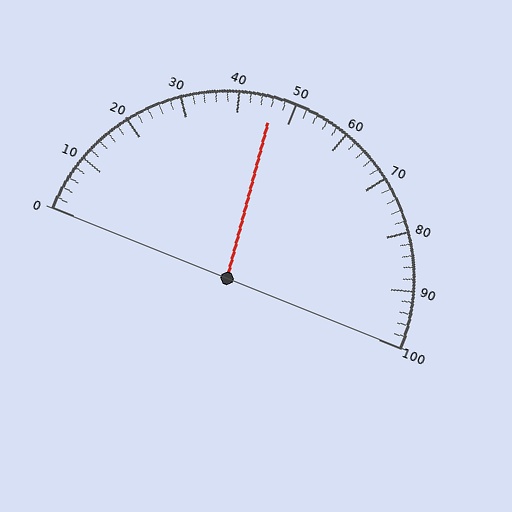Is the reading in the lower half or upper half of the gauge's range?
The reading is in the lower half of the range (0 to 100).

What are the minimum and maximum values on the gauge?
The gauge ranges from 0 to 100.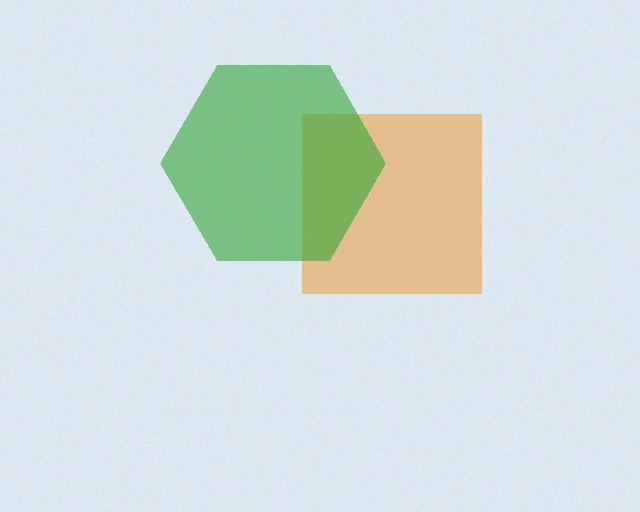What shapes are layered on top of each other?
The layered shapes are: an orange square, a green hexagon.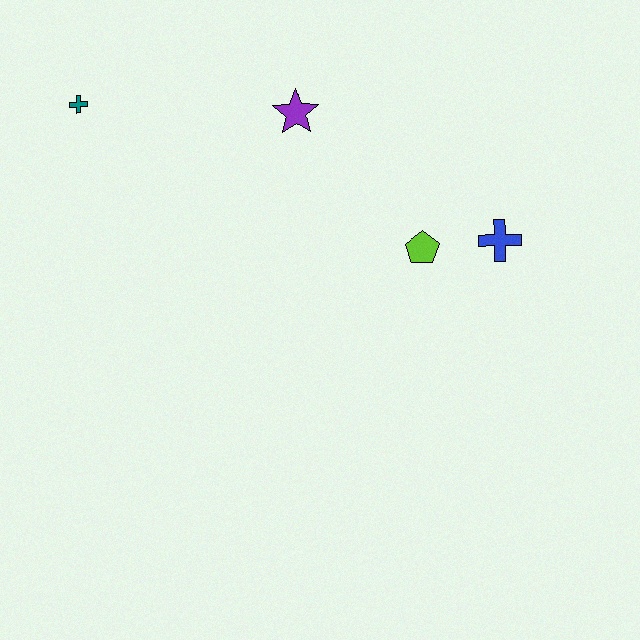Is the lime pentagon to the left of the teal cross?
No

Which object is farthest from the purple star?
The blue cross is farthest from the purple star.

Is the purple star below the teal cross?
Yes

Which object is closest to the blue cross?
The lime pentagon is closest to the blue cross.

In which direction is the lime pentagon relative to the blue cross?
The lime pentagon is to the left of the blue cross.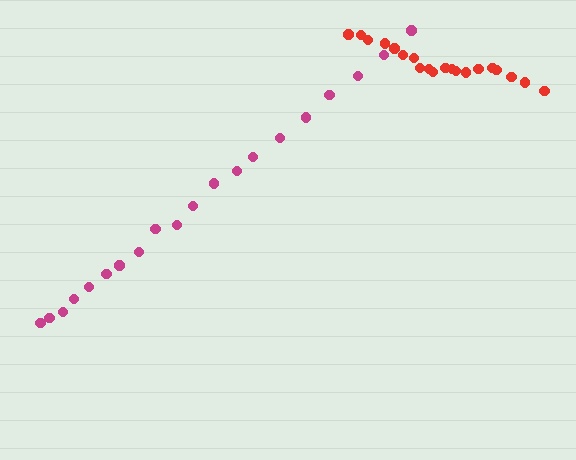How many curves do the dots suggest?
There are 2 distinct paths.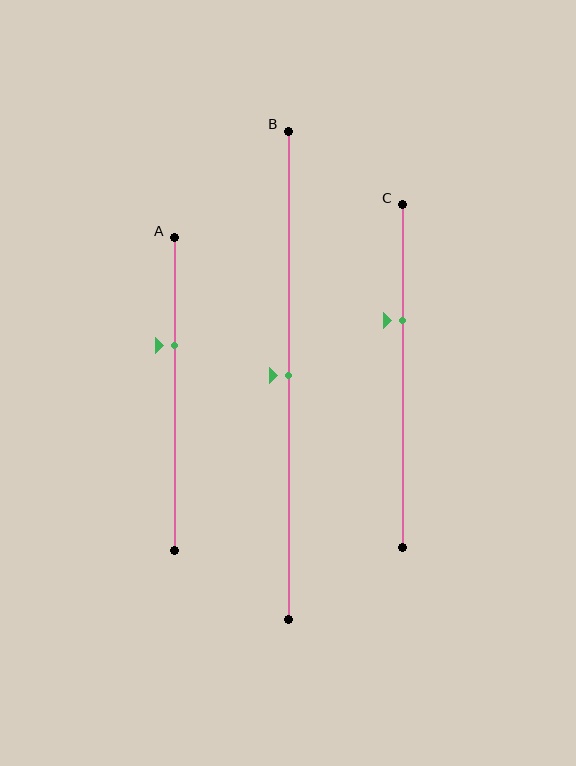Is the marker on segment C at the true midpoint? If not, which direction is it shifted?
No, the marker on segment C is shifted upward by about 16% of the segment length.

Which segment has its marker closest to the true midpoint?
Segment B has its marker closest to the true midpoint.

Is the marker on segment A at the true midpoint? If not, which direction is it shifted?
No, the marker on segment A is shifted upward by about 16% of the segment length.